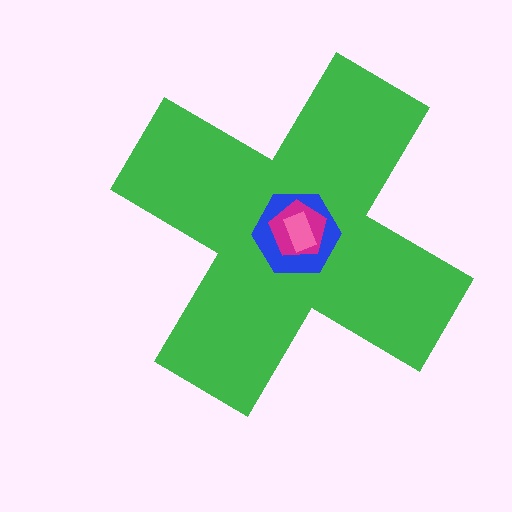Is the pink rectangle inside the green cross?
Yes.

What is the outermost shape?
The green cross.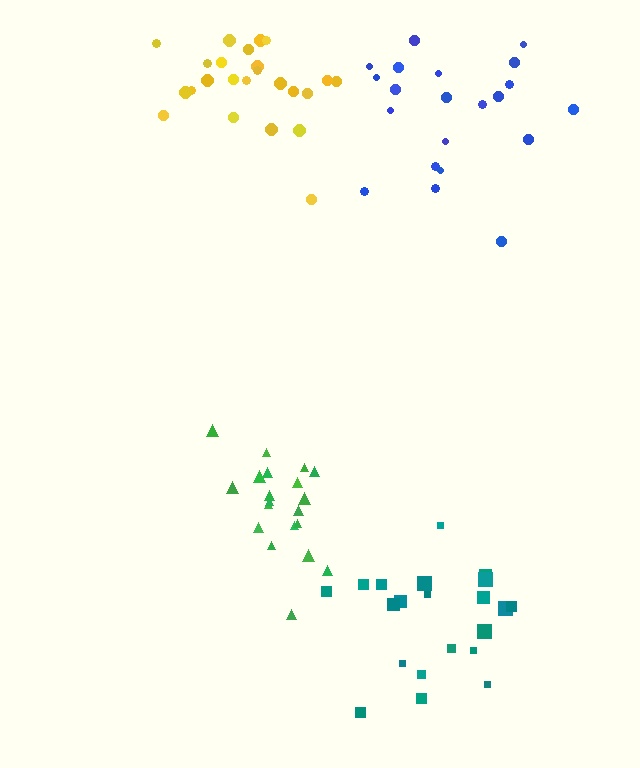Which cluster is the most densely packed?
Green.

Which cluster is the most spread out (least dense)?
Teal.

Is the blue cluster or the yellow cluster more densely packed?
Yellow.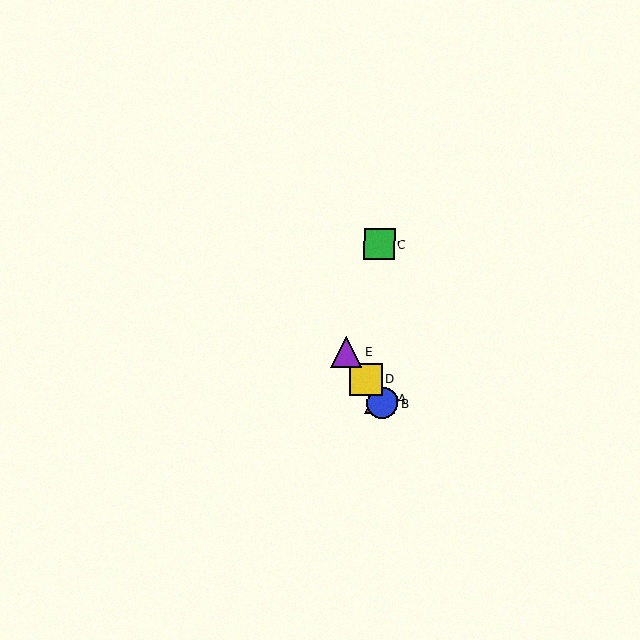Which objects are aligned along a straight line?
Objects A, B, D, E are aligned along a straight line.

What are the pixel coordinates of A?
Object A is at (380, 399).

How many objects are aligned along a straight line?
4 objects (A, B, D, E) are aligned along a straight line.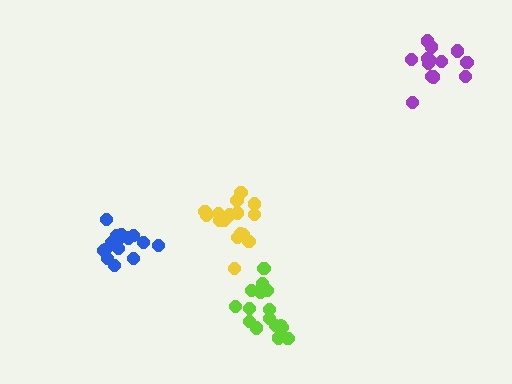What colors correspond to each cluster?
The clusters are colored: yellow, blue, purple, lime.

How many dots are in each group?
Group 1: 16 dots, Group 2: 16 dots, Group 3: 13 dots, Group 4: 16 dots (61 total).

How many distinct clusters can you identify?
There are 4 distinct clusters.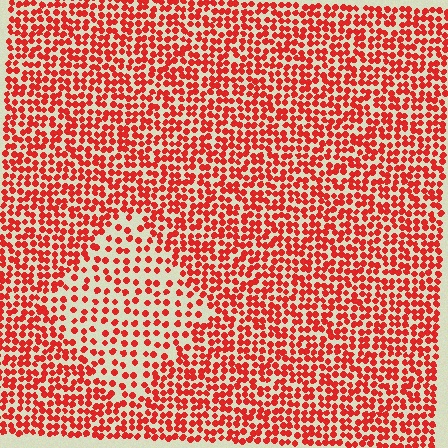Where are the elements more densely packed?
The elements are more densely packed outside the diamond boundary.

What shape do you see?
I see a diamond.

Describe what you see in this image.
The image contains small red elements arranged at two different densities. A diamond-shaped region is visible where the elements are less densely packed than the surrounding area.